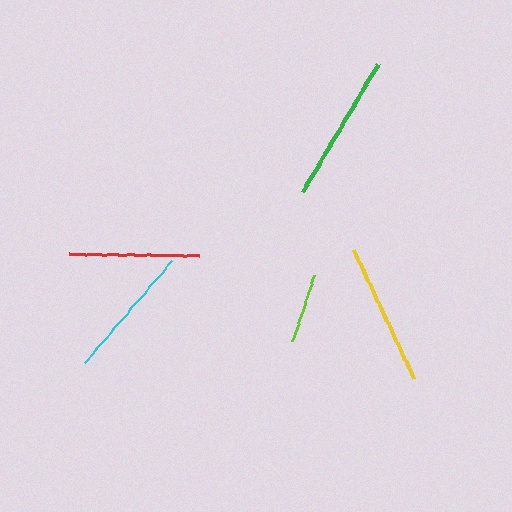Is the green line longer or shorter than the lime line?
The green line is longer than the lime line.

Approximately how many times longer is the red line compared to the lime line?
The red line is approximately 1.9 times the length of the lime line.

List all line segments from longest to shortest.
From longest to shortest: green, yellow, cyan, red, lime.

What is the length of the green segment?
The green segment is approximately 149 pixels long.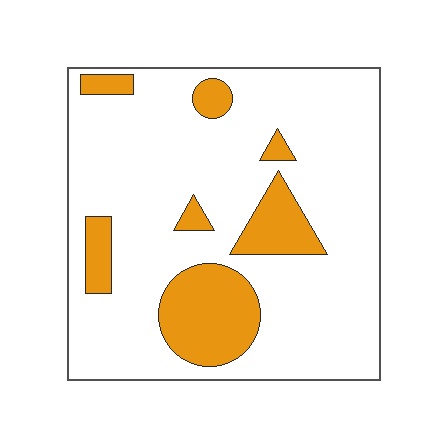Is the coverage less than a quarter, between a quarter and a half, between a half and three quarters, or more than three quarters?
Less than a quarter.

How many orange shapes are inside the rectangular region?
7.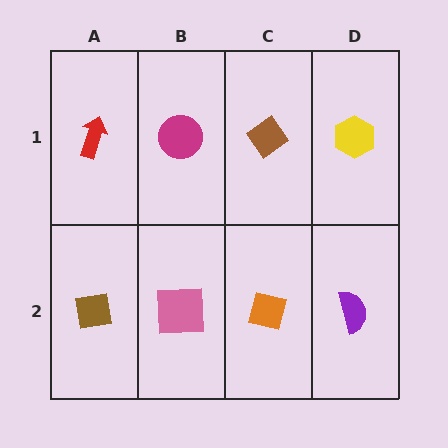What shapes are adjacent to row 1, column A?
A brown square (row 2, column A), a magenta circle (row 1, column B).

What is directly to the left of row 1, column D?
A brown diamond.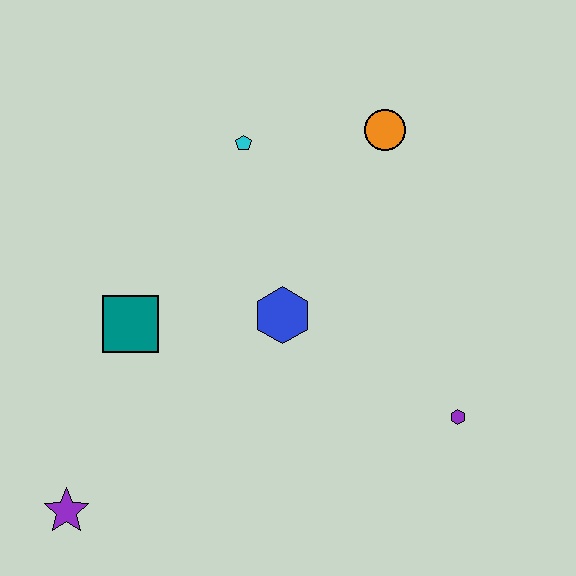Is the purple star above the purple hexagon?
No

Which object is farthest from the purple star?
The orange circle is farthest from the purple star.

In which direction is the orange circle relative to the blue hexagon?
The orange circle is above the blue hexagon.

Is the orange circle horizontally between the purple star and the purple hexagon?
Yes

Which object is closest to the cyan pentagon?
The orange circle is closest to the cyan pentagon.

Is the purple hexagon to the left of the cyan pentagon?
No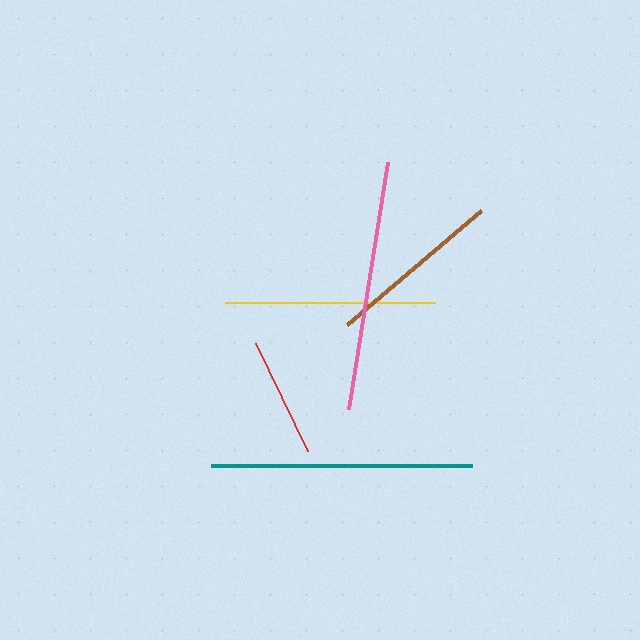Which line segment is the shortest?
The red line is the shortest at approximately 120 pixels.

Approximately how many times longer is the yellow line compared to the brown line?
The yellow line is approximately 1.2 times the length of the brown line.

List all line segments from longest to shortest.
From longest to shortest: teal, pink, yellow, brown, red.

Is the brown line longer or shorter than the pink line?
The pink line is longer than the brown line.